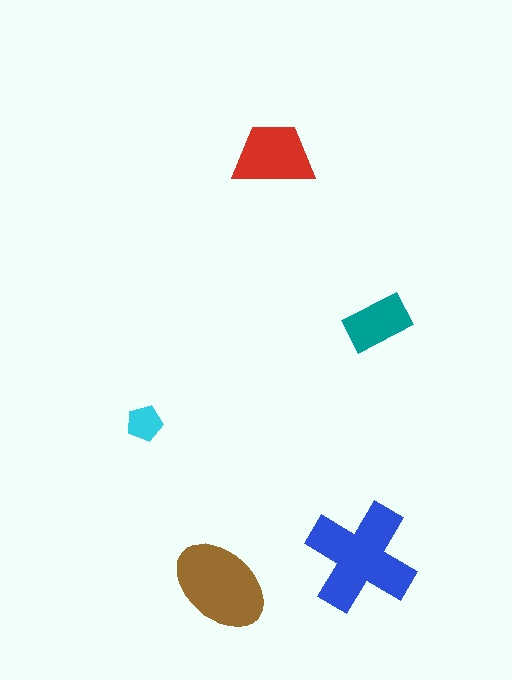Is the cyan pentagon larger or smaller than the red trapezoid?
Smaller.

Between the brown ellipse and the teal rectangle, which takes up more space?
The brown ellipse.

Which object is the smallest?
The cyan pentagon.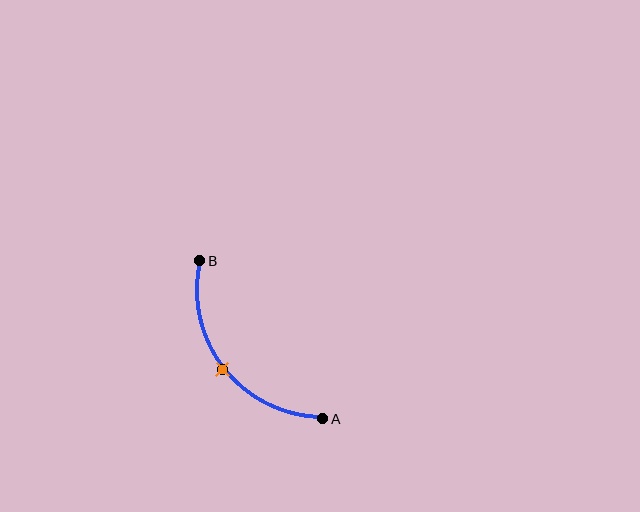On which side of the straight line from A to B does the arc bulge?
The arc bulges below and to the left of the straight line connecting A and B.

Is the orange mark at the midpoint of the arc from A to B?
Yes. The orange mark lies on the arc at equal arc-length from both A and B — it is the arc midpoint.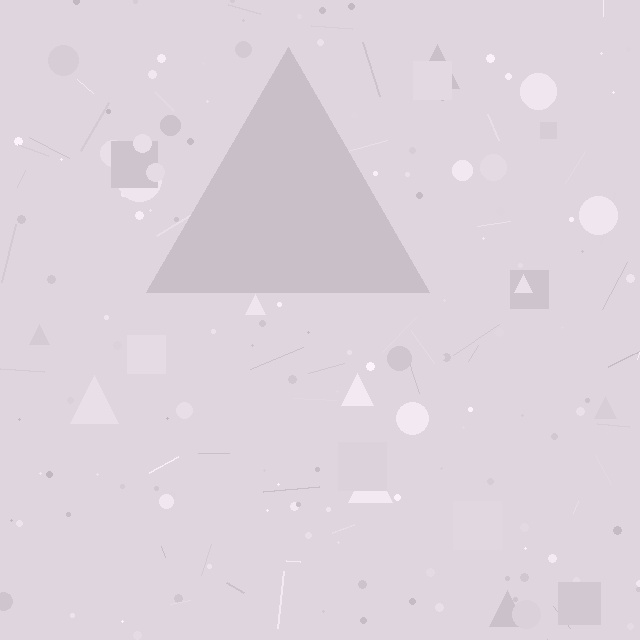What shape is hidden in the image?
A triangle is hidden in the image.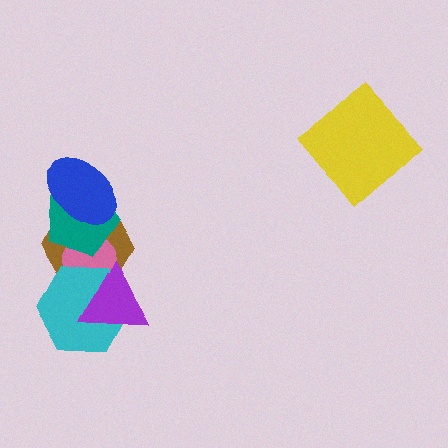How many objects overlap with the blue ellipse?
2 objects overlap with the blue ellipse.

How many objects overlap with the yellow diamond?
0 objects overlap with the yellow diamond.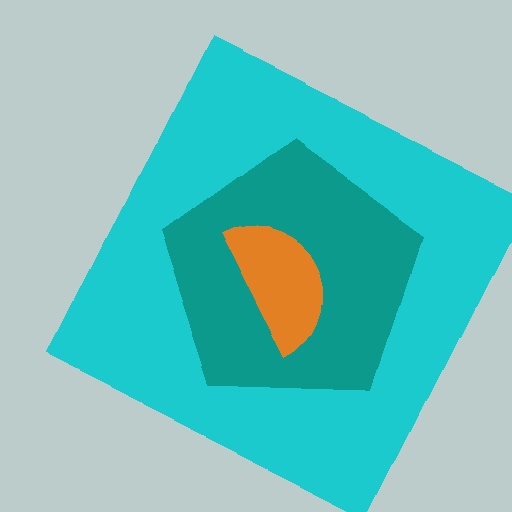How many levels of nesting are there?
3.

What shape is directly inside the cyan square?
The teal pentagon.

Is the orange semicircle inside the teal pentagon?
Yes.